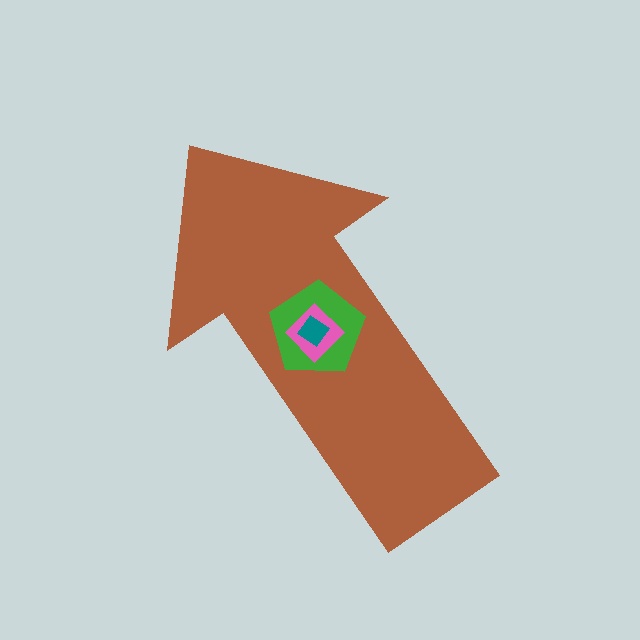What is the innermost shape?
The teal diamond.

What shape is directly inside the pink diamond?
The teal diamond.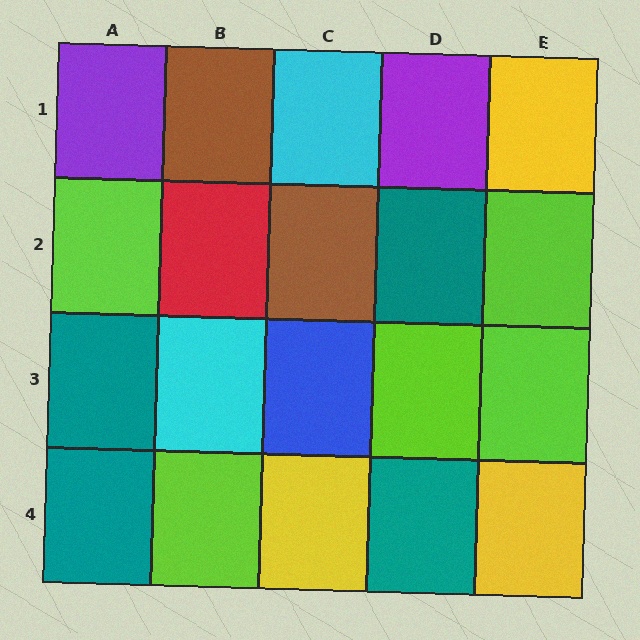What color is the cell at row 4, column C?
Yellow.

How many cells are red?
1 cell is red.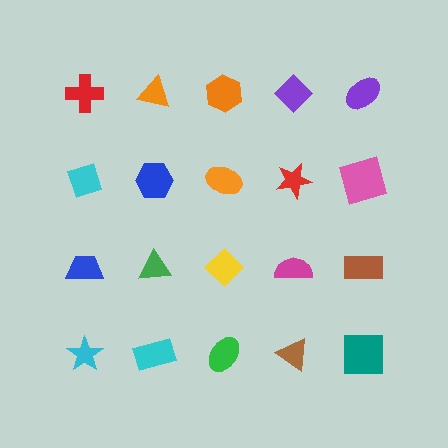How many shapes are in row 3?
5 shapes.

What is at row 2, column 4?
A red star.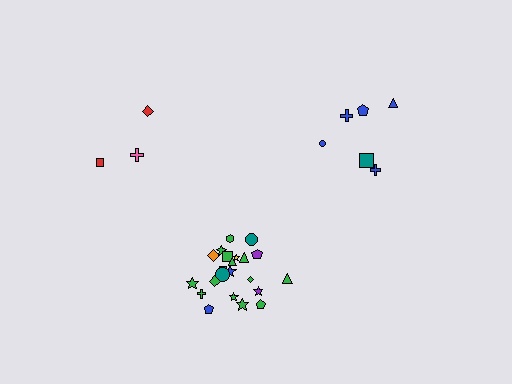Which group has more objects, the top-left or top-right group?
The top-right group.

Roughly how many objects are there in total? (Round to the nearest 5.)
Roughly 30 objects in total.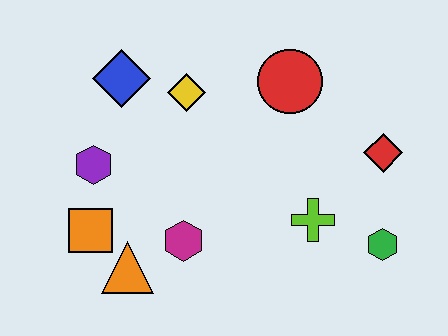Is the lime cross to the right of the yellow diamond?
Yes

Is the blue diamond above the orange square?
Yes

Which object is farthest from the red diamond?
The orange square is farthest from the red diamond.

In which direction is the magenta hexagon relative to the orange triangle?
The magenta hexagon is to the right of the orange triangle.